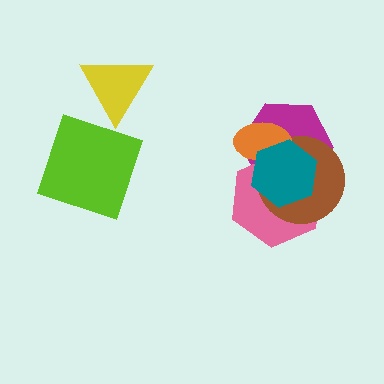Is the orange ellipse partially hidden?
Yes, it is partially covered by another shape.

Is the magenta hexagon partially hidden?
Yes, it is partially covered by another shape.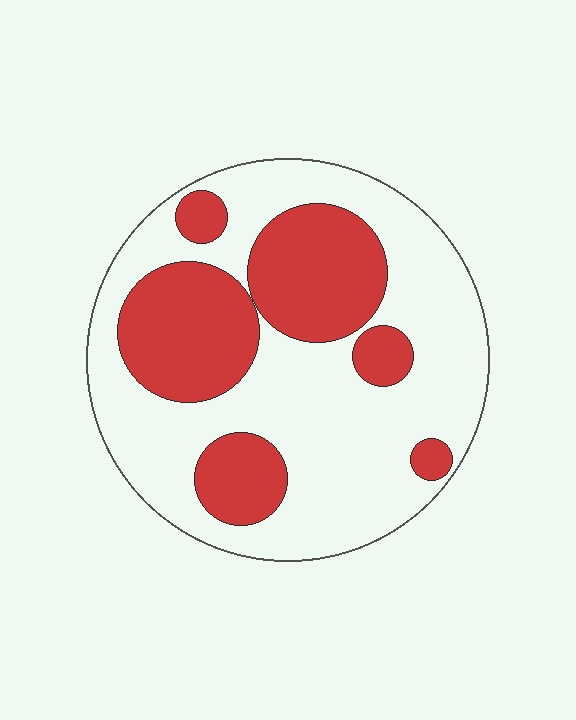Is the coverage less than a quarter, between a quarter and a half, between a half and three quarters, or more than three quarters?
Between a quarter and a half.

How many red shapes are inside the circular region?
6.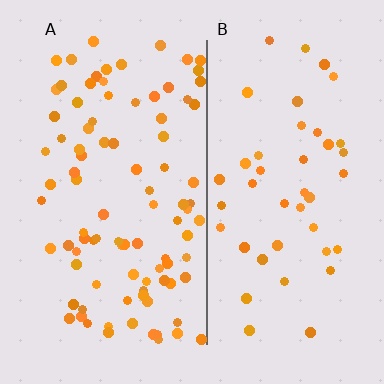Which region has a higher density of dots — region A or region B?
A (the left).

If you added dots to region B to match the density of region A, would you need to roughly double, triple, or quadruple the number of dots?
Approximately double.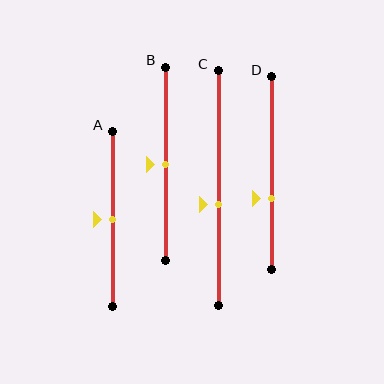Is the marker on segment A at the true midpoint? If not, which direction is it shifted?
Yes, the marker on segment A is at the true midpoint.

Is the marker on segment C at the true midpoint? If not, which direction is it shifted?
No, the marker on segment C is shifted downward by about 7% of the segment length.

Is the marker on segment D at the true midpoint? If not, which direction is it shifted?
No, the marker on segment D is shifted downward by about 13% of the segment length.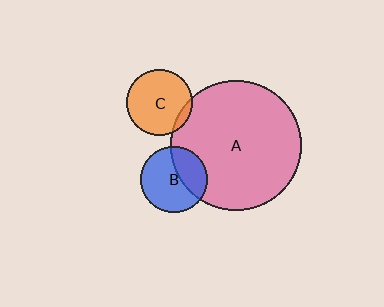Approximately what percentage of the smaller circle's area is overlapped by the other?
Approximately 10%.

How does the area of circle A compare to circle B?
Approximately 3.9 times.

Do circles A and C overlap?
Yes.